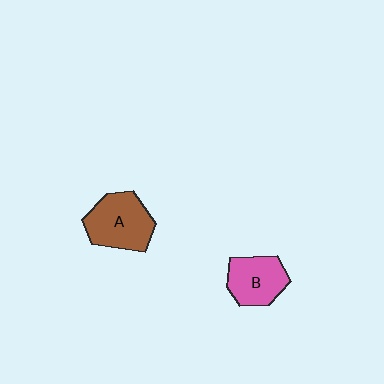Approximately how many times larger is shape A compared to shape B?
Approximately 1.3 times.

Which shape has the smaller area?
Shape B (pink).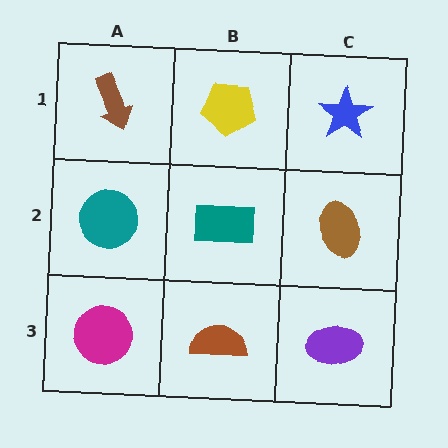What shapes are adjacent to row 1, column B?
A teal rectangle (row 2, column B), a brown arrow (row 1, column A), a blue star (row 1, column C).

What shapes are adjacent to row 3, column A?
A teal circle (row 2, column A), a brown semicircle (row 3, column B).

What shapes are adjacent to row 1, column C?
A brown ellipse (row 2, column C), a yellow pentagon (row 1, column B).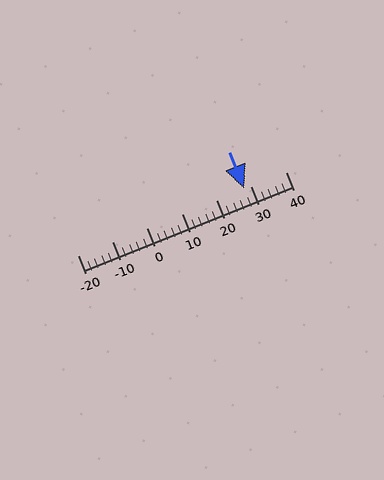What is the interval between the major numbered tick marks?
The major tick marks are spaced 10 units apart.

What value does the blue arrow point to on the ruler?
The blue arrow points to approximately 28.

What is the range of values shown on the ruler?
The ruler shows values from -20 to 40.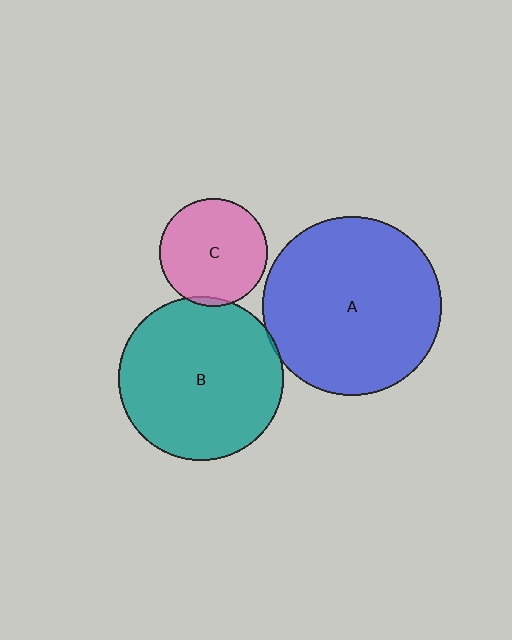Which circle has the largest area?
Circle A (blue).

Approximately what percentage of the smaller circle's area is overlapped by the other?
Approximately 5%.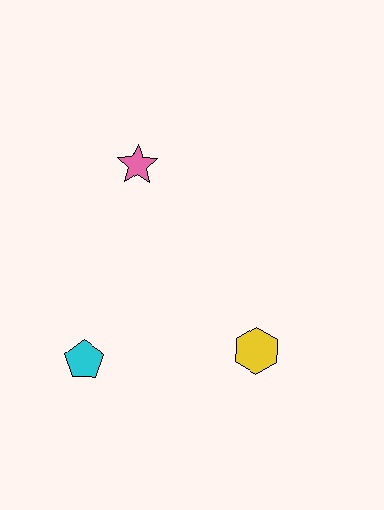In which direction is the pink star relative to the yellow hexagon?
The pink star is above the yellow hexagon.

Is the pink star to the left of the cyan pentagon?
No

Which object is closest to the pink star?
The cyan pentagon is closest to the pink star.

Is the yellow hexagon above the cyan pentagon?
Yes